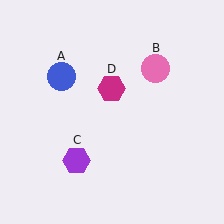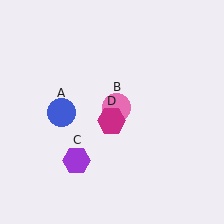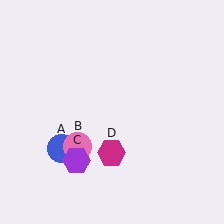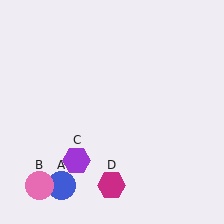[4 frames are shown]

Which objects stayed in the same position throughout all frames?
Purple hexagon (object C) remained stationary.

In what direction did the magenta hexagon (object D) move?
The magenta hexagon (object D) moved down.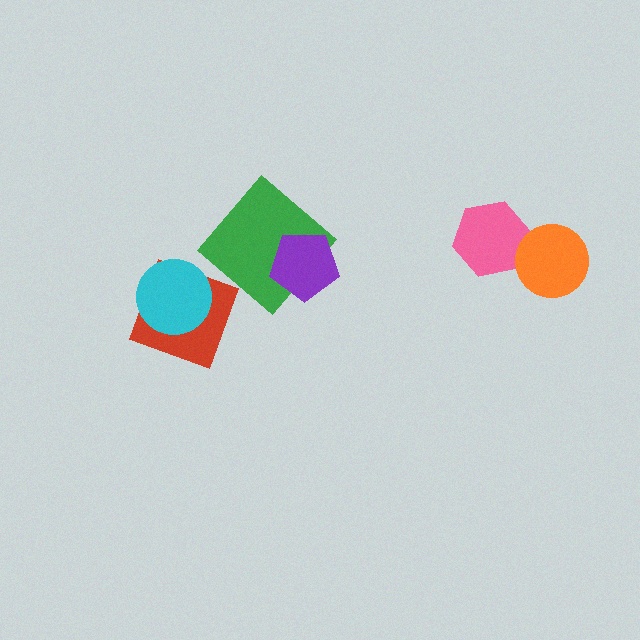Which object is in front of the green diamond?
The purple pentagon is in front of the green diamond.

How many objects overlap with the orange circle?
1 object overlaps with the orange circle.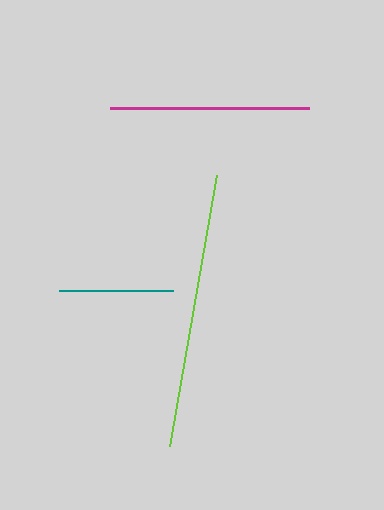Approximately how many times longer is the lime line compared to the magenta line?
The lime line is approximately 1.4 times the length of the magenta line.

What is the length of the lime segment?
The lime segment is approximately 275 pixels long.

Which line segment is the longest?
The lime line is the longest at approximately 275 pixels.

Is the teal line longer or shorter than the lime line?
The lime line is longer than the teal line.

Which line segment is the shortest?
The teal line is the shortest at approximately 114 pixels.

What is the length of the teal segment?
The teal segment is approximately 114 pixels long.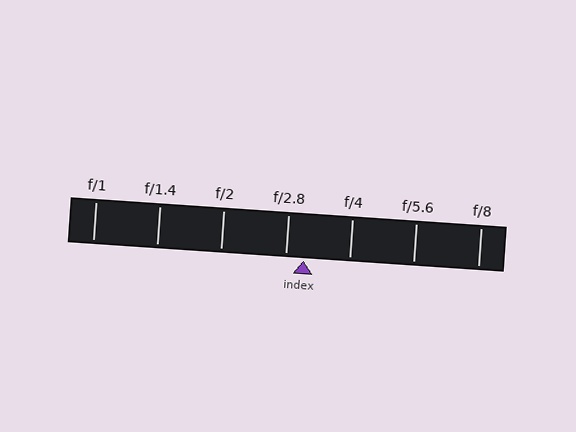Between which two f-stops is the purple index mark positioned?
The index mark is between f/2.8 and f/4.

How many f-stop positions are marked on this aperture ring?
There are 7 f-stop positions marked.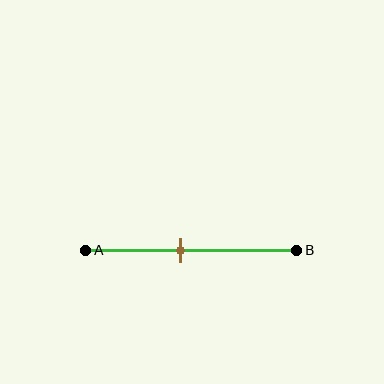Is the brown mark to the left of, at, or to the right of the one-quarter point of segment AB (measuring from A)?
The brown mark is to the right of the one-quarter point of segment AB.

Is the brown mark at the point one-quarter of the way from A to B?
No, the mark is at about 45% from A, not at the 25% one-quarter point.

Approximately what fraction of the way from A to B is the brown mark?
The brown mark is approximately 45% of the way from A to B.